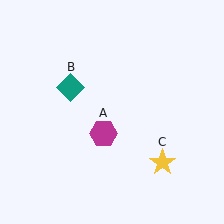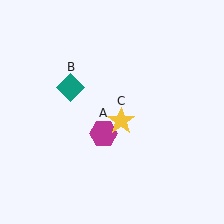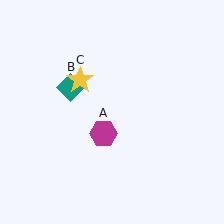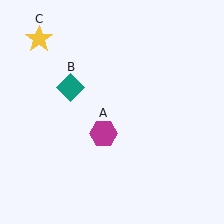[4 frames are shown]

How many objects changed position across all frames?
1 object changed position: yellow star (object C).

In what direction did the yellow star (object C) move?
The yellow star (object C) moved up and to the left.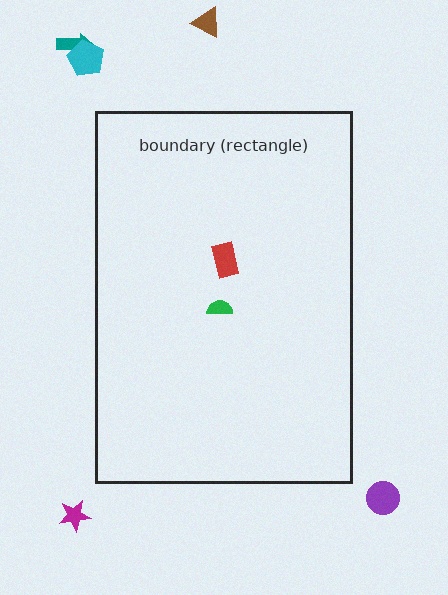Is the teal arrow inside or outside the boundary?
Outside.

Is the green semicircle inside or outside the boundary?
Inside.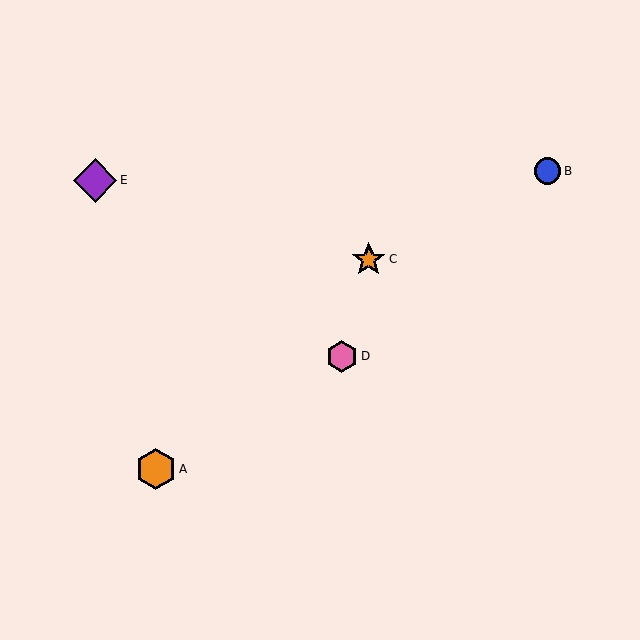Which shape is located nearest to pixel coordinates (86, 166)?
The purple diamond (labeled E) at (95, 180) is nearest to that location.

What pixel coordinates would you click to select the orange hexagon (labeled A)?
Click at (156, 469) to select the orange hexagon A.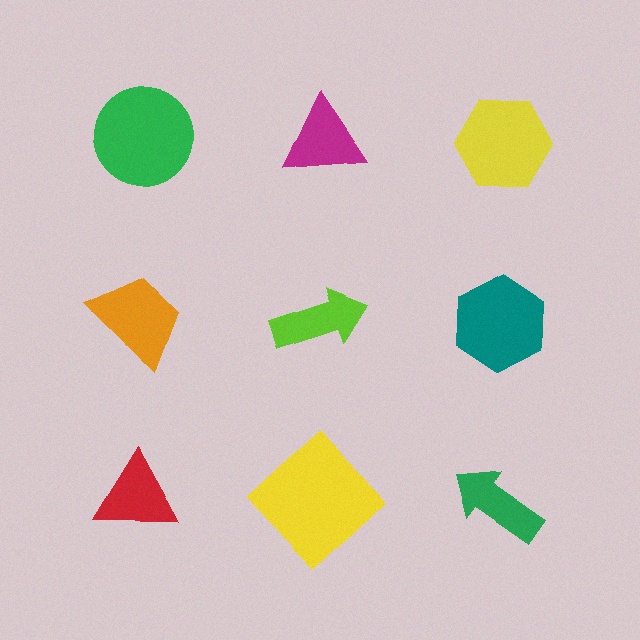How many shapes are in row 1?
3 shapes.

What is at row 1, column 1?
A green circle.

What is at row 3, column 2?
A yellow diamond.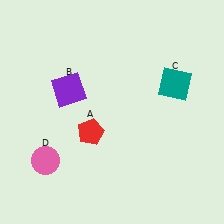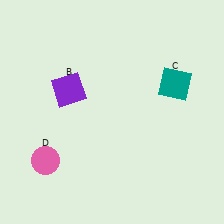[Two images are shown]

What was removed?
The red pentagon (A) was removed in Image 2.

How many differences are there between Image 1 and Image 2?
There is 1 difference between the two images.